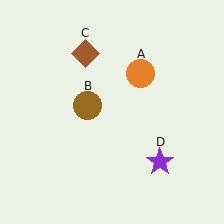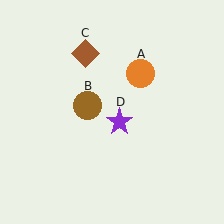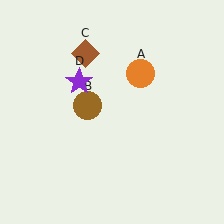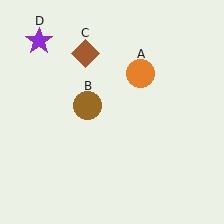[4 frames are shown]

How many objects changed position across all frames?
1 object changed position: purple star (object D).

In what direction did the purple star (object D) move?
The purple star (object D) moved up and to the left.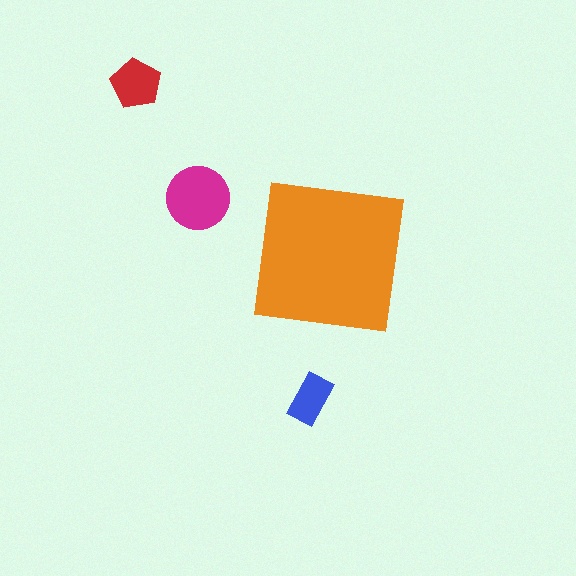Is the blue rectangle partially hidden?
No, the blue rectangle is fully visible.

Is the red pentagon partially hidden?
No, the red pentagon is fully visible.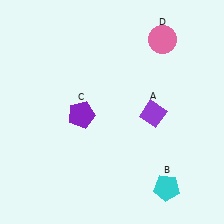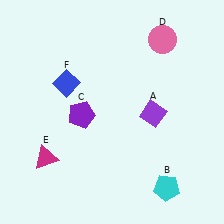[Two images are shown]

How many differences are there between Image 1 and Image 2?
There are 2 differences between the two images.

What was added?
A magenta triangle (E), a blue diamond (F) were added in Image 2.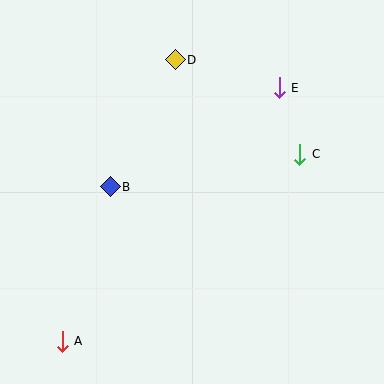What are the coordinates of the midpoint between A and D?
The midpoint between A and D is at (119, 201).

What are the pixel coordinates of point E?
Point E is at (279, 88).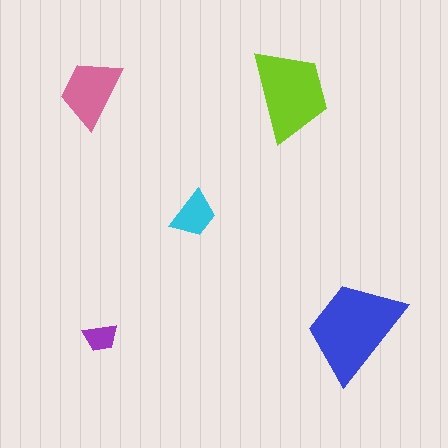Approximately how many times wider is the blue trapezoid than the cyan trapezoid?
About 2 times wider.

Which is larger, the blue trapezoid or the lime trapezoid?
The blue one.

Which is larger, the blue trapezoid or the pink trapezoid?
The blue one.